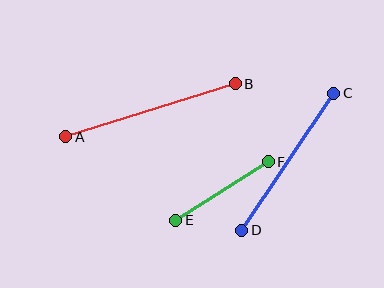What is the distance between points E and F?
The distance is approximately 110 pixels.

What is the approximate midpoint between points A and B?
The midpoint is at approximately (150, 110) pixels.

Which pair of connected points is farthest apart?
Points A and B are farthest apart.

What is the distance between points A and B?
The distance is approximately 178 pixels.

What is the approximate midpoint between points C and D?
The midpoint is at approximately (288, 162) pixels.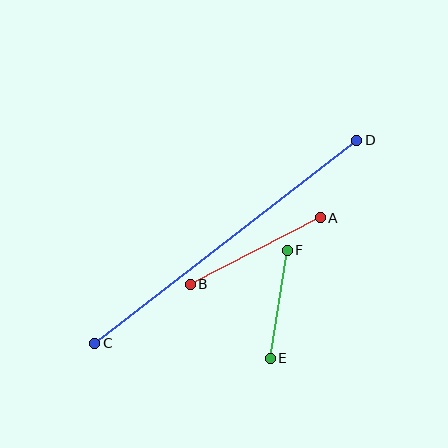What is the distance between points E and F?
The distance is approximately 109 pixels.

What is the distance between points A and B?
The distance is approximately 146 pixels.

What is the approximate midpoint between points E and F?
The midpoint is at approximately (279, 304) pixels.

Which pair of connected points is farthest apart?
Points C and D are farthest apart.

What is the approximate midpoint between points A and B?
The midpoint is at approximately (255, 251) pixels.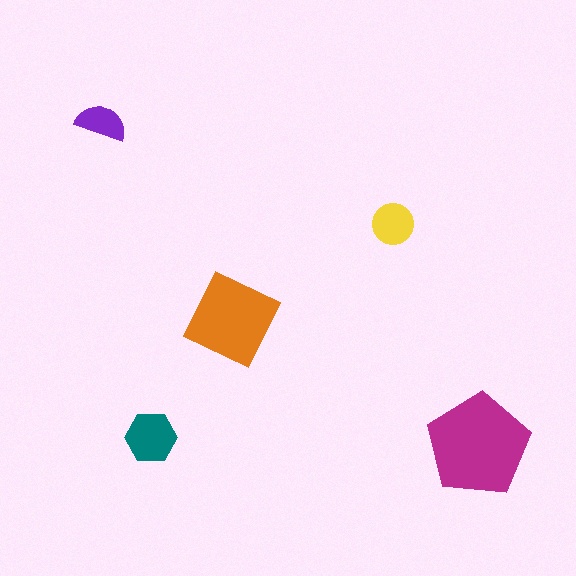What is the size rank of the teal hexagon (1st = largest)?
3rd.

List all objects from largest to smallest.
The magenta pentagon, the orange diamond, the teal hexagon, the yellow circle, the purple semicircle.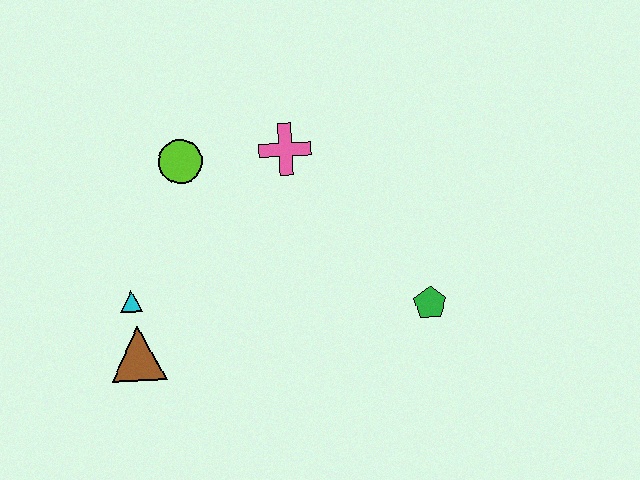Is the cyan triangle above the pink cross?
No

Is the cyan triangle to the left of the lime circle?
Yes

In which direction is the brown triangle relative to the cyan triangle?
The brown triangle is below the cyan triangle.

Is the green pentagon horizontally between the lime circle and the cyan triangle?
No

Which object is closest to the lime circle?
The pink cross is closest to the lime circle.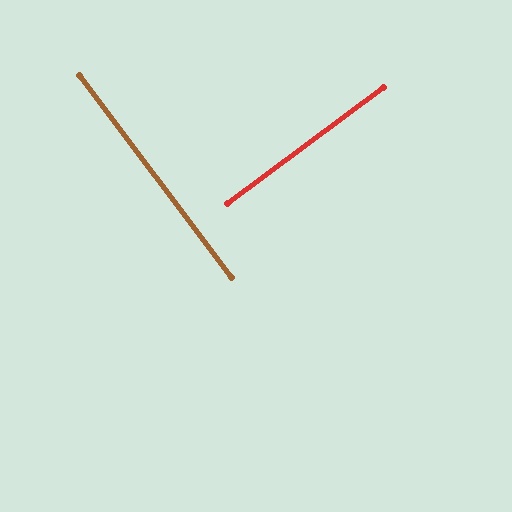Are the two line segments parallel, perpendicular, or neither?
Perpendicular — they meet at approximately 90°.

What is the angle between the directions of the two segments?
Approximately 90 degrees.